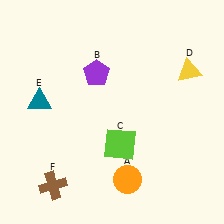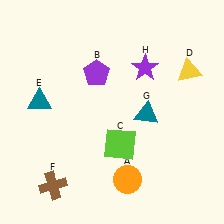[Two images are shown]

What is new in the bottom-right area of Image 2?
A teal triangle (G) was added in the bottom-right area of Image 2.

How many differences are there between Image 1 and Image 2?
There are 2 differences between the two images.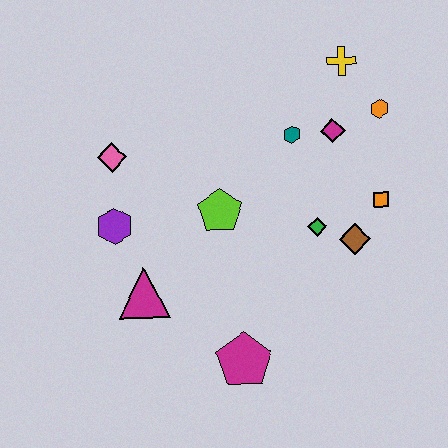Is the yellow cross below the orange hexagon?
No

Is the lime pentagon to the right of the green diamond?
No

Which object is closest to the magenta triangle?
The purple hexagon is closest to the magenta triangle.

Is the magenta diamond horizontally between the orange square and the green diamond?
Yes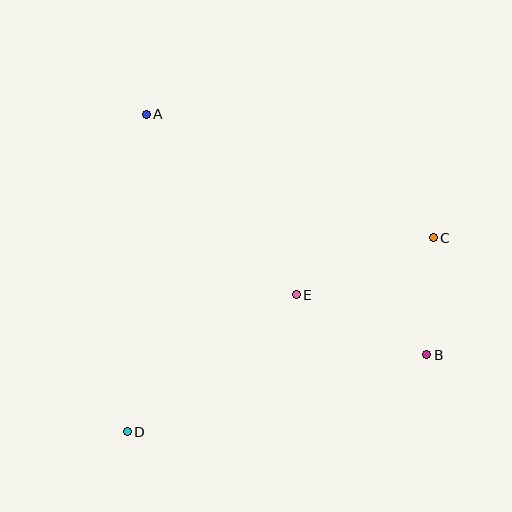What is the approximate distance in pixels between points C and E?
The distance between C and E is approximately 149 pixels.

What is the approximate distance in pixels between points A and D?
The distance between A and D is approximately 318 pixels.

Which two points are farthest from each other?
Points A and B are farthest from each other.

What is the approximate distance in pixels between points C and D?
The distance between C and D is approximately 362 pixels.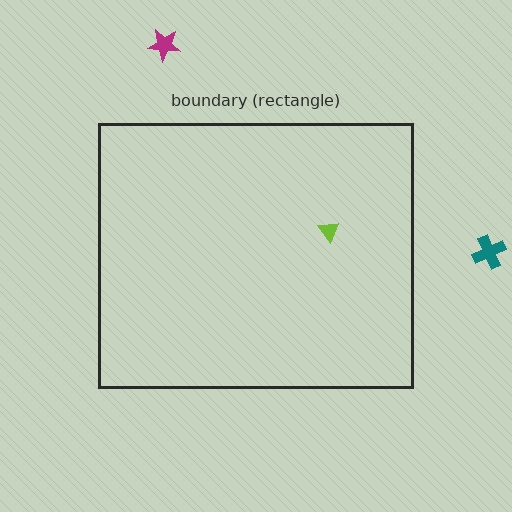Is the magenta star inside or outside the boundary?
Outside.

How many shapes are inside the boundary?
1 inside, 2 outside.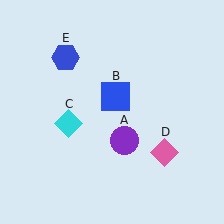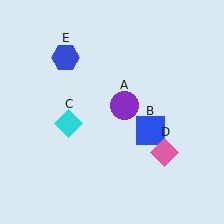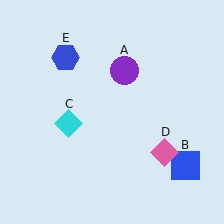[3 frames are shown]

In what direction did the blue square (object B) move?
The blue square (object B) moved down and to the right.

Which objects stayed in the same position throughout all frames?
Cyan diamond (object C) and pink diamond (object D) and blue hexagon (object E) remained stationary.